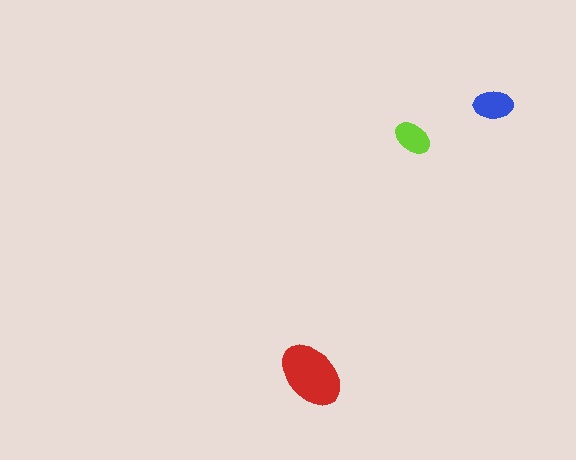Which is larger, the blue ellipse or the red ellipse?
The red one.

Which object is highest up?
The blue ellipse is topmost.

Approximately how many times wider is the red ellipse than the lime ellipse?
About 2 times wider.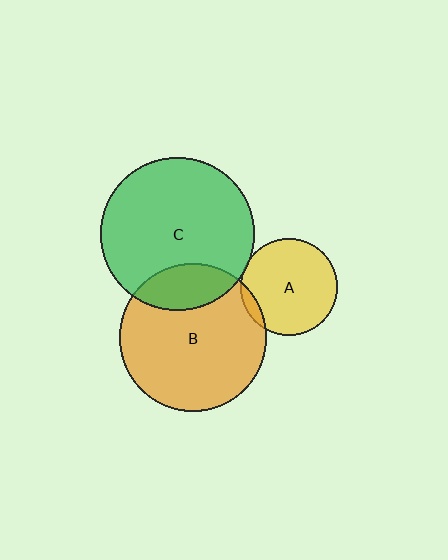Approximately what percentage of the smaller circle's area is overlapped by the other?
Approximately 5%.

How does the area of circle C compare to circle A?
Approximately 2.5 times.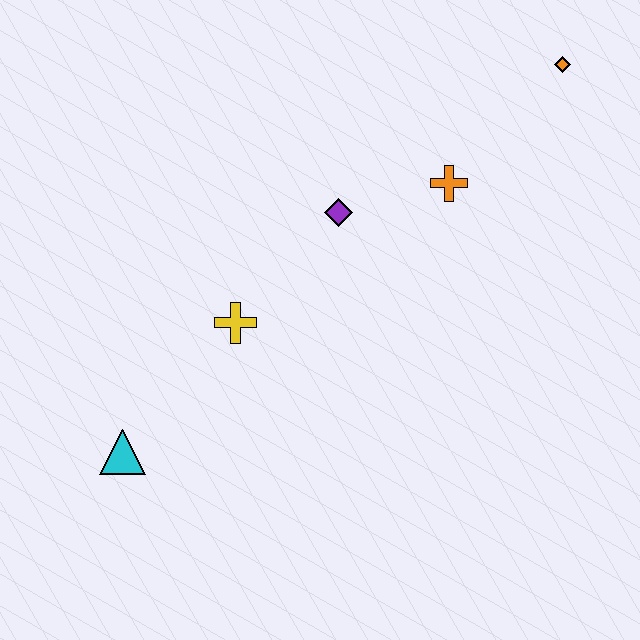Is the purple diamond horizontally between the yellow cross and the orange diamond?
Yes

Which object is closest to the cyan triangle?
The yellow cross is closest to the cyan triangle.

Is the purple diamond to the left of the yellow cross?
No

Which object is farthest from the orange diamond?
The cyan triangle is farthest from the orange diamond.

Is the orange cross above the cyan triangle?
Yes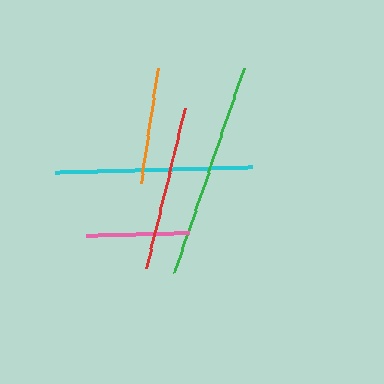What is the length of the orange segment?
The orange segment is approximately 117 pixels long.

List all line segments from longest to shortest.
From longest to shortest: green, cyan, red, orange, pink.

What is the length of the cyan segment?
The cyan segment is approximately 198 pixels long.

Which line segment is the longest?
The green line is the longest at approximately 217 pixels.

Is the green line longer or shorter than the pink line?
The green line is longer than the pink line.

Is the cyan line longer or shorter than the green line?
The green line is longer than the cyan line.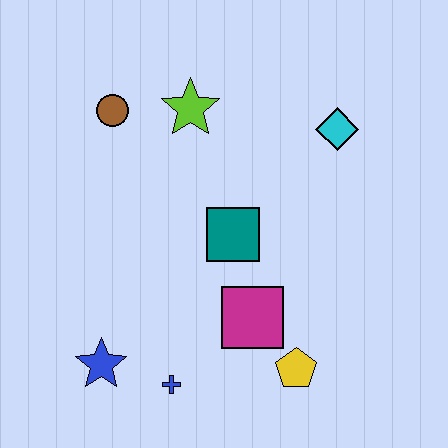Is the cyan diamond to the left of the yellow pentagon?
No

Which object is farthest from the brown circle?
The yellow pentagon is farthest from the brown circle.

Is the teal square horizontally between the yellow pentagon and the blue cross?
Yes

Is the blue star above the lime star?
No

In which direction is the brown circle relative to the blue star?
The brown circle is above the blue star.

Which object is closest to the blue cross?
The blue star is closest to the blue cross.